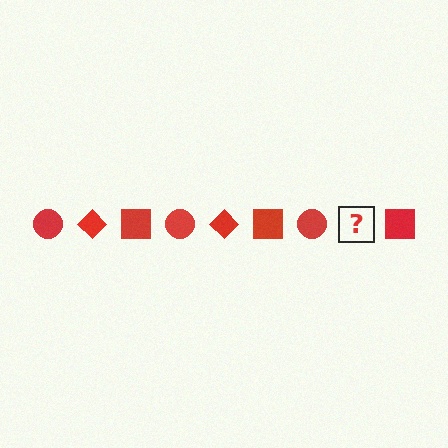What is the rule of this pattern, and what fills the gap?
The rule is that the pattern cycles through circle, diamond, square shapes in red. The gap should be filled with a red diamond.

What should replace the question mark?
The question mark should be replaced with a red diamond.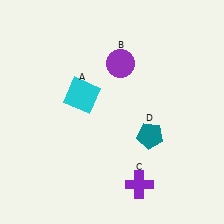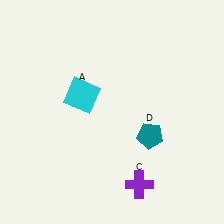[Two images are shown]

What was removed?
The purple circle (B) was removed in Image 2.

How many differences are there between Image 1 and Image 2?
There is 1 difference between the two images.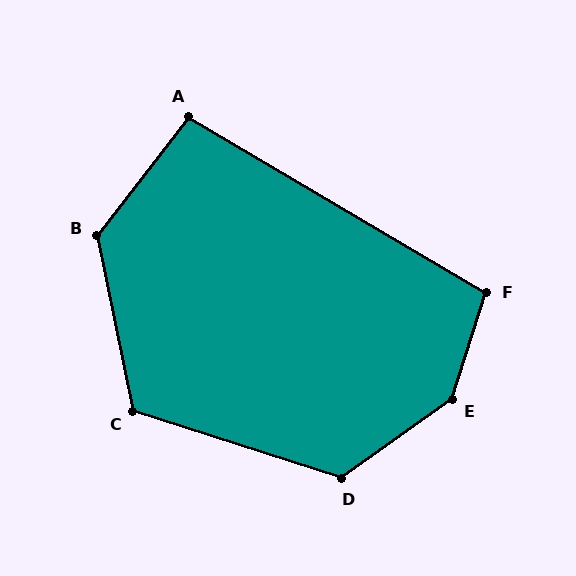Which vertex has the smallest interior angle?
A, at approximately 97 degrees.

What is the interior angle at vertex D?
Approximately 126 degrees (obtuse).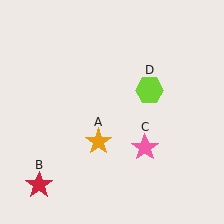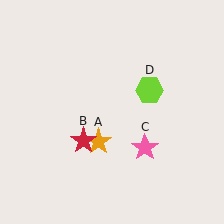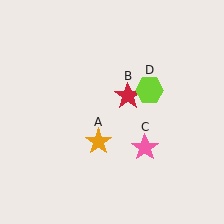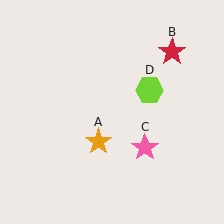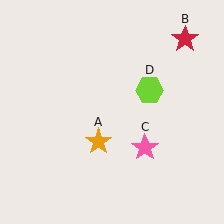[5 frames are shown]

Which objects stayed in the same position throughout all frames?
Orange star (object A) and pink star (object C) and lime hexagon (object D) remained stationary.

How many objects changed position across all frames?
1 object changed position: red star (object B).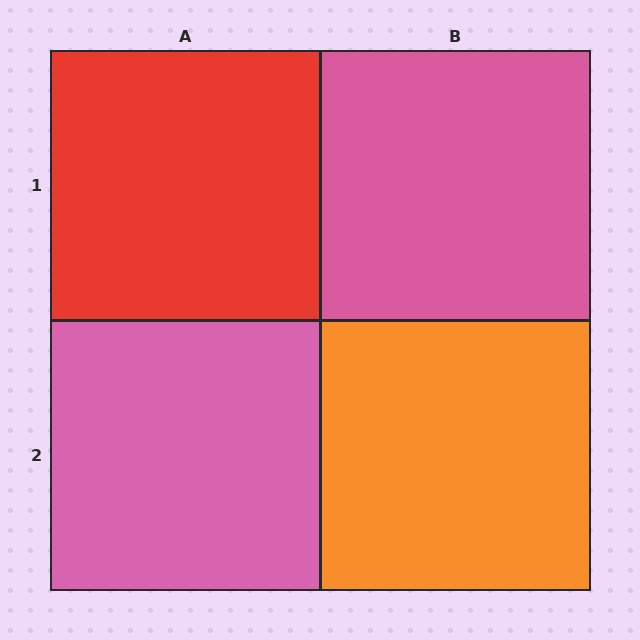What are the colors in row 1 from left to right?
Red, pink.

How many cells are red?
1 cell is red.